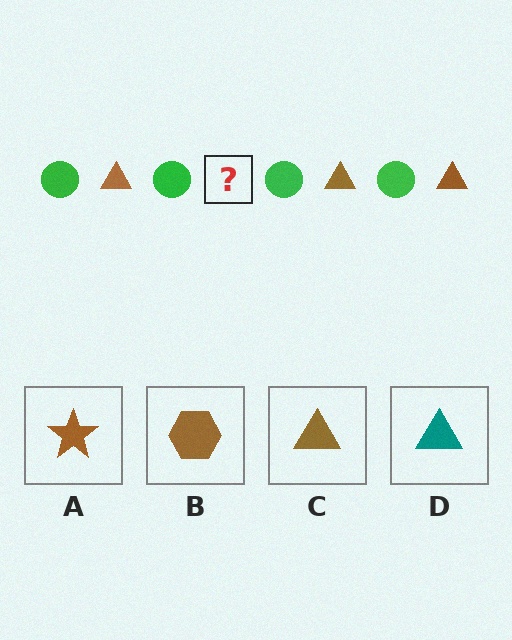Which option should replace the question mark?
Option C.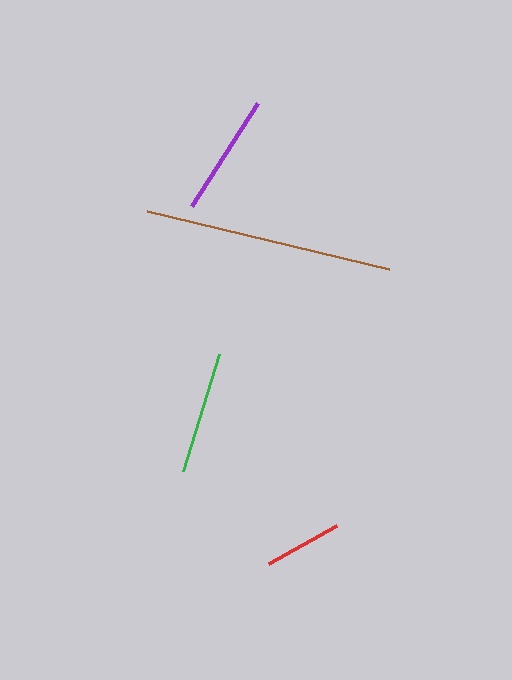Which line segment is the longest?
The brown line is the longest at approximately 249 pixels.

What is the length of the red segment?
The red segment is approximately 78 pixels long.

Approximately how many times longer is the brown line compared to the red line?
The brown line is approximately 3.2 times the length of the red line.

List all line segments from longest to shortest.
From longest to shortest: brown, green, purple, red.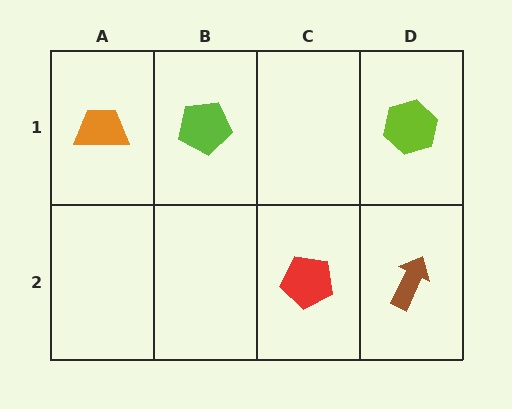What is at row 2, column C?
A red pentagon.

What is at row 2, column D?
A brown arrow.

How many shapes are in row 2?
2 shapes.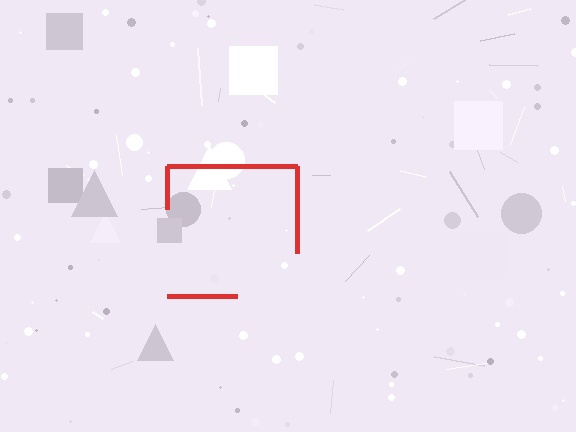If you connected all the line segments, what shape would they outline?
They would outline a square.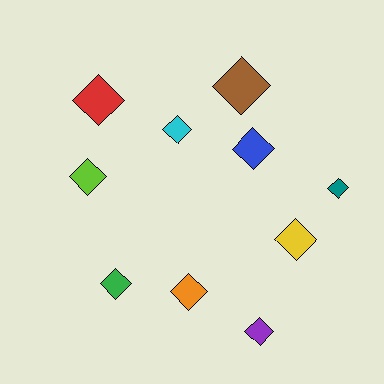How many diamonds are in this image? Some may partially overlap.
There are 10 diamonds.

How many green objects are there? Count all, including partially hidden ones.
There is 1 green object.